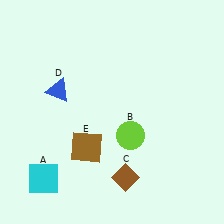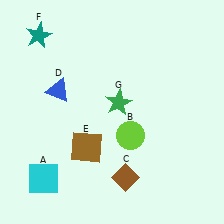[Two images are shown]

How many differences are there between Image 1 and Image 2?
There are 2 differences between the two images.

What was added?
A teal star (F), a green star (G) were added in Image 2.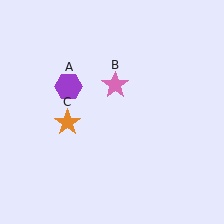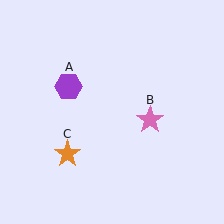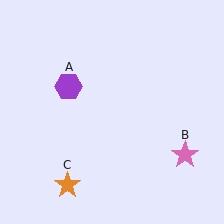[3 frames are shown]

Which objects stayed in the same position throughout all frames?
Purple hexagon (object A) remained stationary.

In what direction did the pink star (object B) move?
The pink star (object B) moved down and to the right.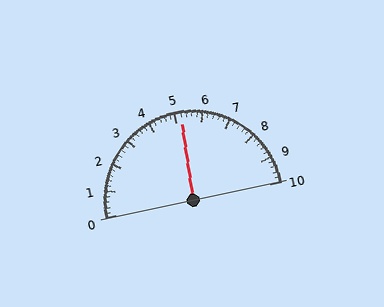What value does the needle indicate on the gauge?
The needle indicates approximately 5.2.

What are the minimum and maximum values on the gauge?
The gauge ranges from 0 to 10.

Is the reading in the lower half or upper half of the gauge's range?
The reading is in the upper half of the range (0 to 10).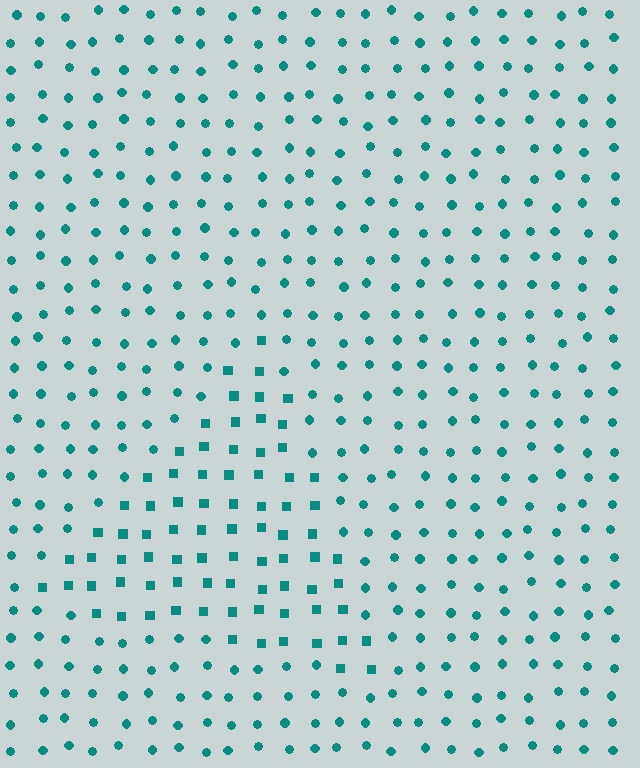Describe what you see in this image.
The image is filled with small teal elements arranged in a uniform grid. A triangle-shaped region contains squares, while the surrounding area contains circles. The boundary is defined purely by the change in element shape.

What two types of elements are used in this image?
The image uses squares inside the triangle region and circles outside it.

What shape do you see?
I see a triangle.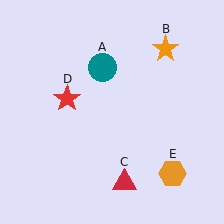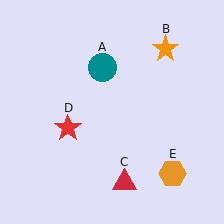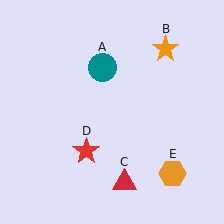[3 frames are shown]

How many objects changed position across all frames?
1 object changed position: red star (object D).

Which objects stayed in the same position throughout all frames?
Teal circle (object A) and orange star (object B) and red triangle (object C) and orange hexagon (object E) remained stationary.